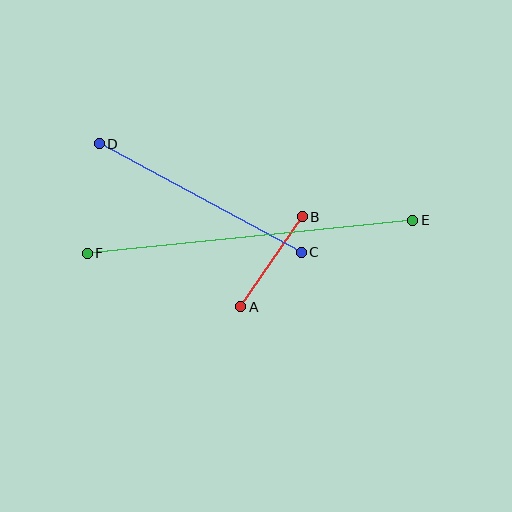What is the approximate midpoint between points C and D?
The midpoint is at approximately (200, 198) pixels.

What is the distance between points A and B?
The distance is approximately 109 pixels.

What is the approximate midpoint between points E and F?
The midpoint is at approximately (250, 237) pixels.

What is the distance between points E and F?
The distance is approximately 327 pixels.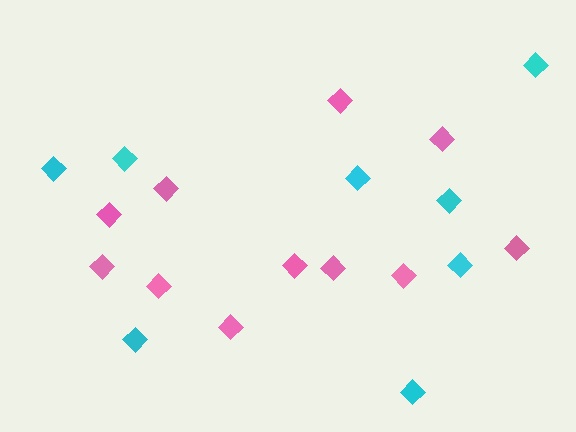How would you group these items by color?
There are 2 groups: one group of cyan diamonds (8) and one group of pink diamonds (11).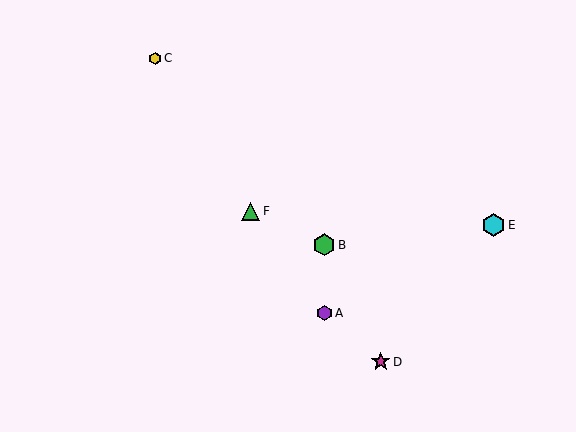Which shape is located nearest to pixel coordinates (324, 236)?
The green hexagon (labeled B) at (324, 245) is nearest to that location.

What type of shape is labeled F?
Shape F is a green triangle.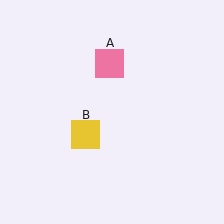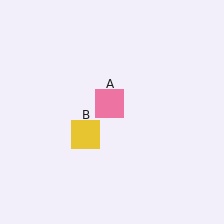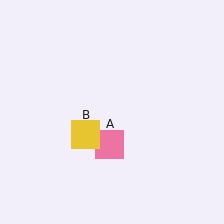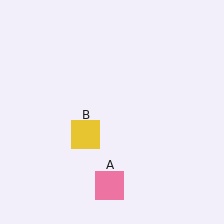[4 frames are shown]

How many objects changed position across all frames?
1 object changed position: pink square (object A).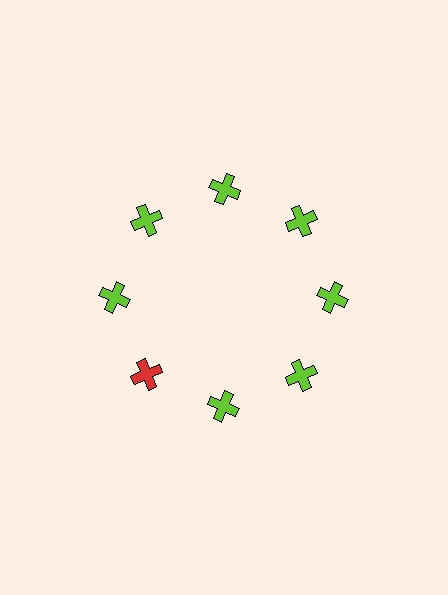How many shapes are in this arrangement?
There are 8 shapes arranged in a ring pattern.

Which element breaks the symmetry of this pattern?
The red cross at roughly the 8 o'clock position breaks the symmetry. All other shapes are lime crosses.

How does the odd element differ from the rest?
It has a different color: red instead of lime.